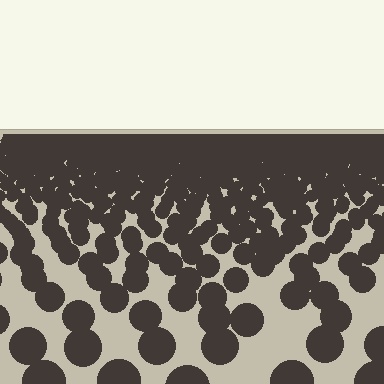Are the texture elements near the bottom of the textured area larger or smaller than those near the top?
Larger. Near the bottom, elements are closer to the viewer and appear at a bigger on-screen size.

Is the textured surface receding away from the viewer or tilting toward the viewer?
The surface is receding away from the viewer. Texture elements get smaller and denser toward the top.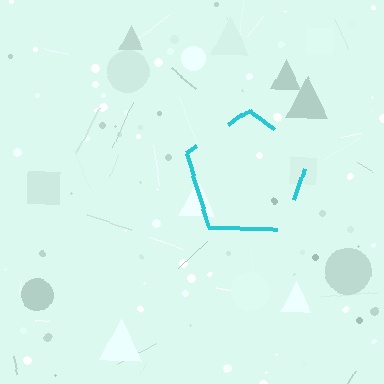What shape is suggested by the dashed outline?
The dashed outline suggests a pentagon.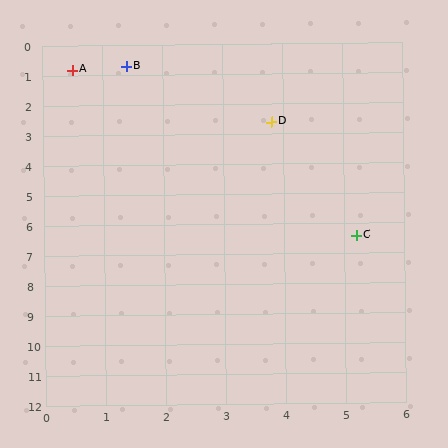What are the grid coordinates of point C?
Point C is at approximately (5.2, 6.4).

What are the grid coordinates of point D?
Point D is at approximately (3.8, 2.6).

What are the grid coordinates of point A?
Point A is at approximately (0.5, 0.8).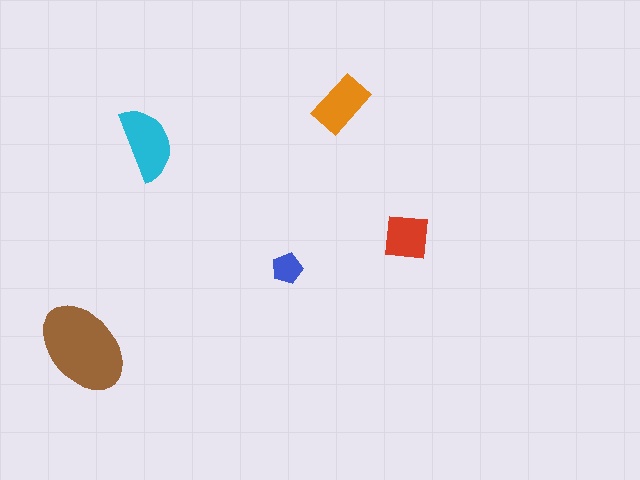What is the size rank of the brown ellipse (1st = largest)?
1st.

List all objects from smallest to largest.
The blue pentagon, the red square, the orange rectangle, the cyan semicircle, the brown ellipse.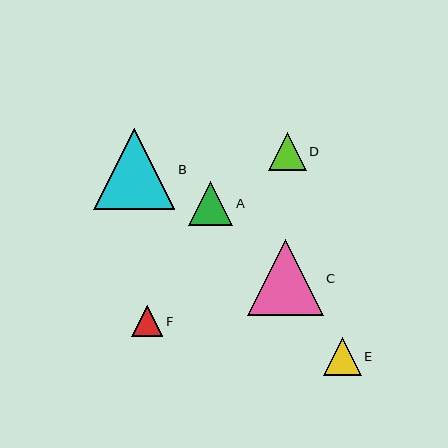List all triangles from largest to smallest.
From largest to smallest: B, C, A, D, E, F.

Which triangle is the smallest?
Triangle F is the smallest with a size of approximately 31 pixels.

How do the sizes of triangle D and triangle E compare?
Triangle D and triangle E are approximately the same size.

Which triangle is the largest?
Triangle B is the largest with a size of approximately 81 pixels.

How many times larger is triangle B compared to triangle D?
Triangle B is approximately 2.1 times the size of triangle D.